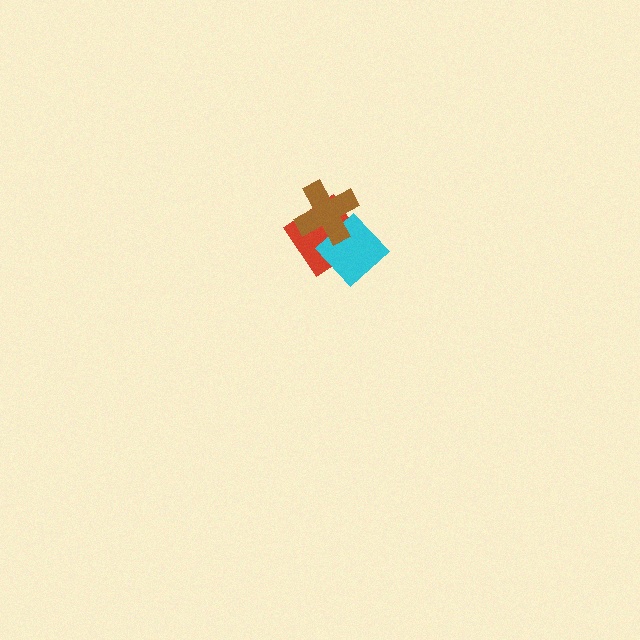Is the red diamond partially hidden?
Yes, it is partially covered by another shape.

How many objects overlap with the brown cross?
2 objects overlap with the brown cross.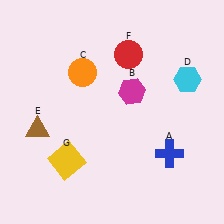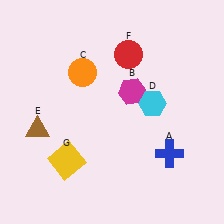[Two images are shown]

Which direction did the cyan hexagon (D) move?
The cyan hexagon (D) moved left.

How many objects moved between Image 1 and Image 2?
1 object moved between the two images.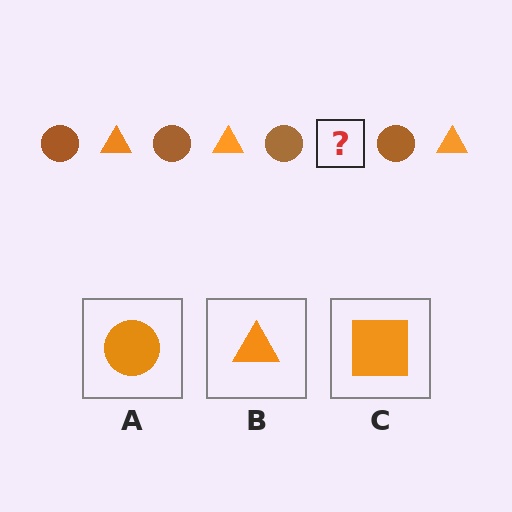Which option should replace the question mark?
Option B.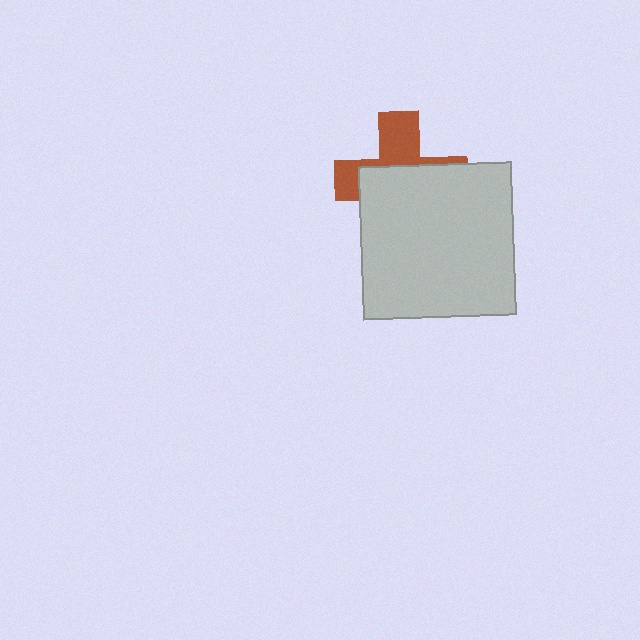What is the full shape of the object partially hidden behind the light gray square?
The partially hidden object is a brown cross.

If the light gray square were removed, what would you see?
You would see the complete brown cross.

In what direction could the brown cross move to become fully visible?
The brown cross could move up. That would shift it out from behind the light gray square entirely.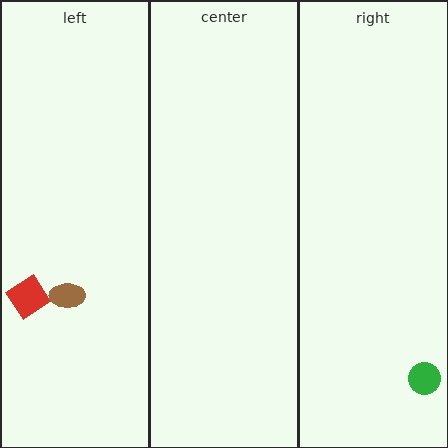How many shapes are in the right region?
1.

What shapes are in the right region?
The green circle.